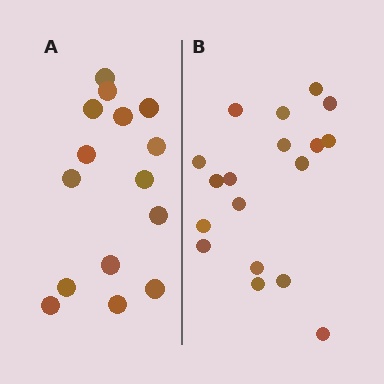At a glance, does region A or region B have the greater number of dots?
Region B (the right region) has more dots.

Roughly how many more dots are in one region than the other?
Region B has just a few more — roughly 2 or 3 more dots than region A.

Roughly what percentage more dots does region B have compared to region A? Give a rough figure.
About 20% more.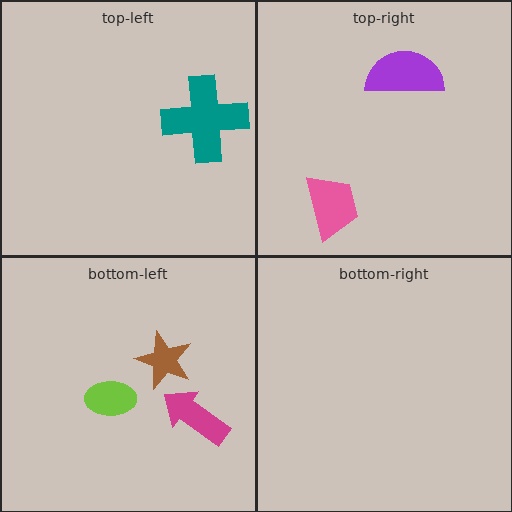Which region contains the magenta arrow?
The bottom-left region.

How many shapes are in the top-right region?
2.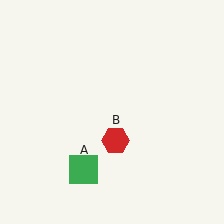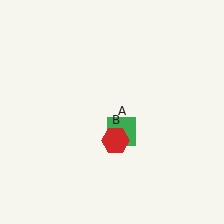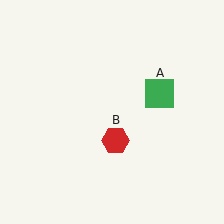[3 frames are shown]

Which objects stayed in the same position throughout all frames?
Red hexagon (object B) remained stationary.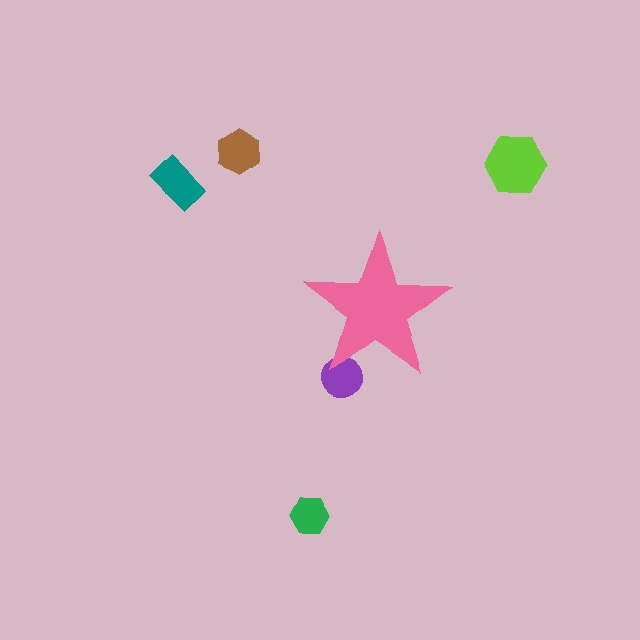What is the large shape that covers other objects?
A pink star.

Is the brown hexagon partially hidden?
No, the brown hexagon is fully visible.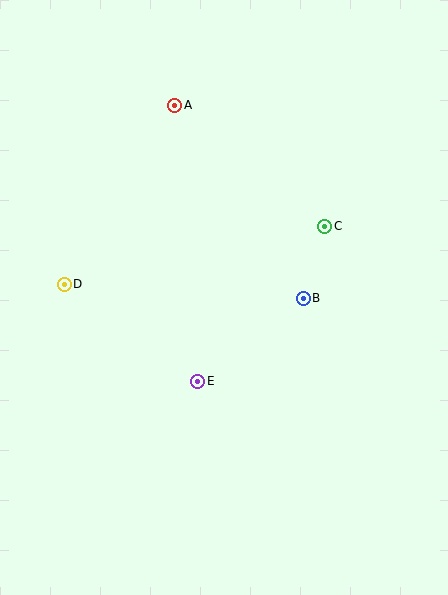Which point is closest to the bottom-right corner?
Point E is closest to the bottom-right corner.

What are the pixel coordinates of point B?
Point B is at (303, 298).